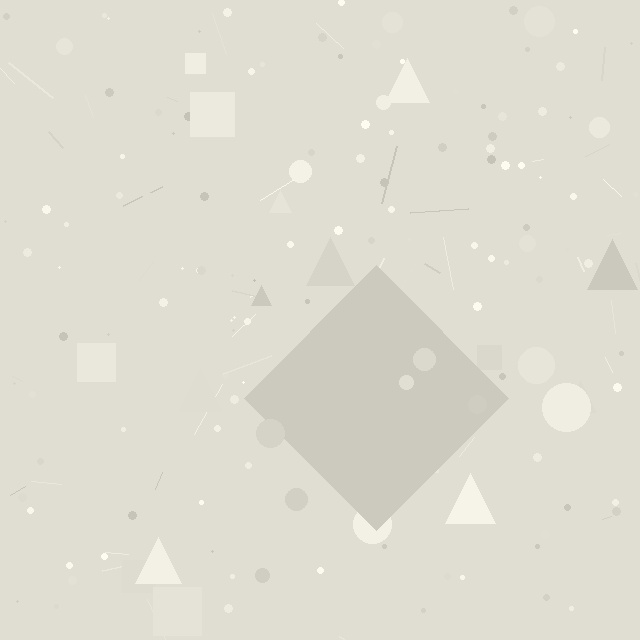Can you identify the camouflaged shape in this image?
The camouflaged shape is a diamond.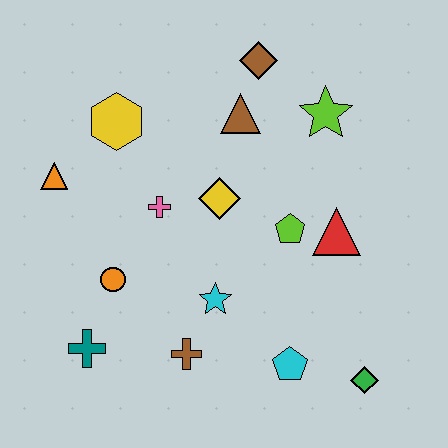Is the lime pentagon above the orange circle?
Yes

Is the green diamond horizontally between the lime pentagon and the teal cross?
No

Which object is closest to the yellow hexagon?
The orange triangle is closest to the yellow hexagon.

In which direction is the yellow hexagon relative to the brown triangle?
The yellow hexagon is to the left of the brown triangle.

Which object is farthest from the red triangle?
The orange triangle is farthest from the red triangle.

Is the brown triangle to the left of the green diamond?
Yes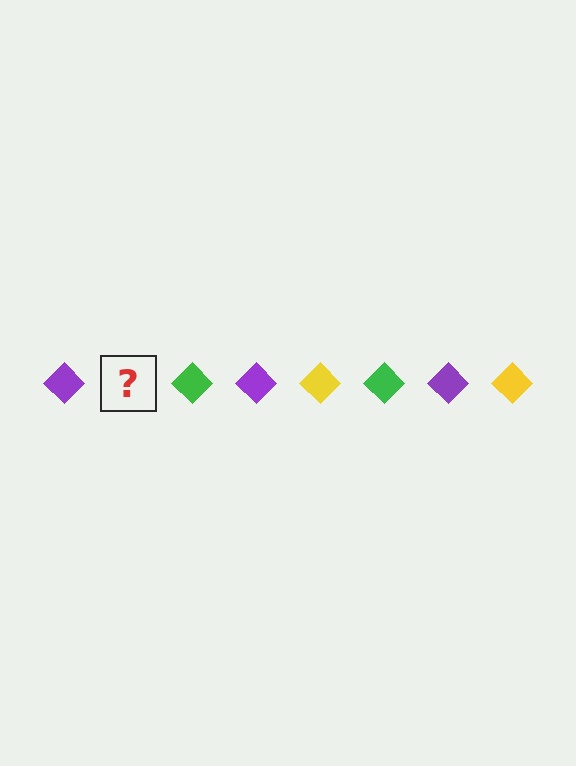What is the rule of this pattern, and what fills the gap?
The rule is that the pattern cycles through purple, yellow, green diamonds. The gap should be filled with a yellow diamond.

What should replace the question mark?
The question mark should be replaced with a yellow diamond.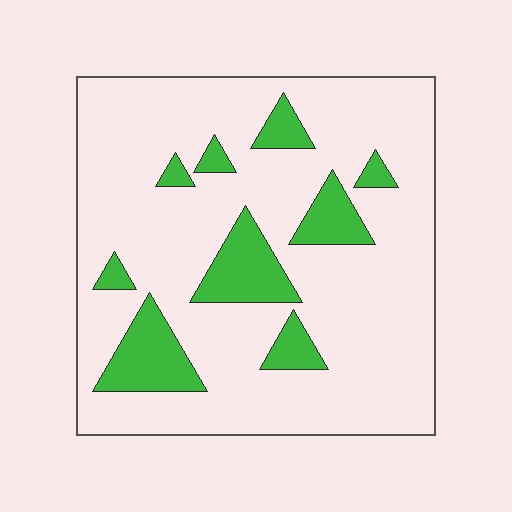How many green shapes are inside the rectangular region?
9.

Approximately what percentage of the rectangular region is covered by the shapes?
Approximately 15%.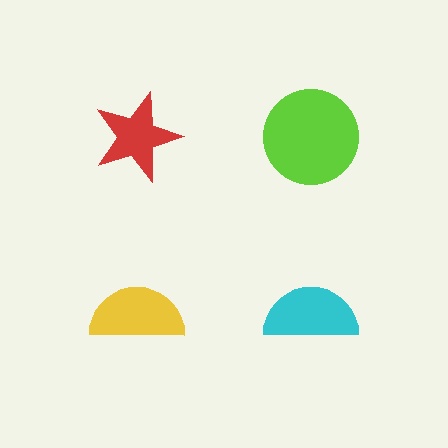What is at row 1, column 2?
A lime circle.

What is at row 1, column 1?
A red star.